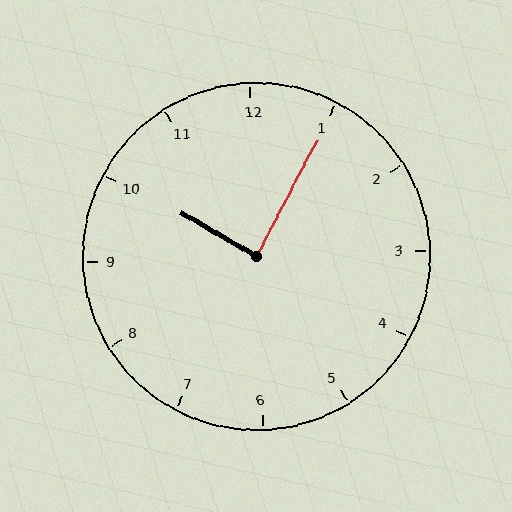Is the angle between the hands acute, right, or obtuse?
It is right.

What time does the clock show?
10:05.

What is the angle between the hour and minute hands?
Approximately 88 degrees.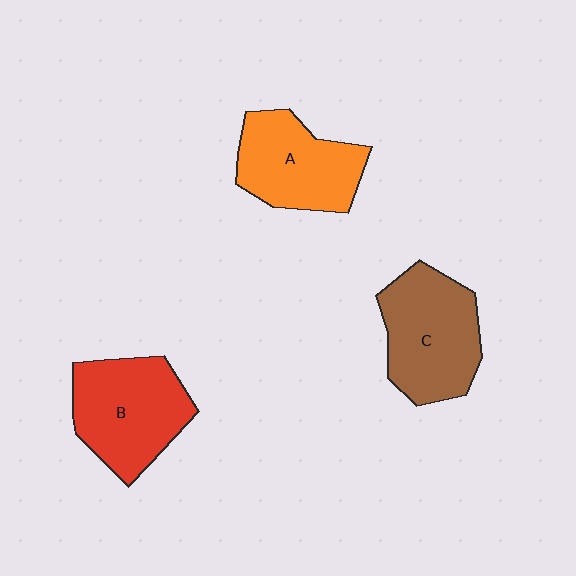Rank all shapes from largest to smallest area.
From largest to smallest: C (brown), B (red), A (orange).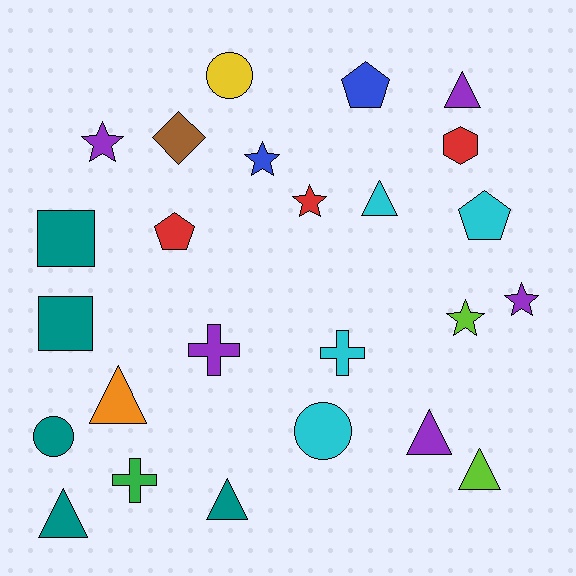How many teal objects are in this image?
There are 5 teal objects.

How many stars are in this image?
There are 5 stars.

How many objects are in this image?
There are 25 objects.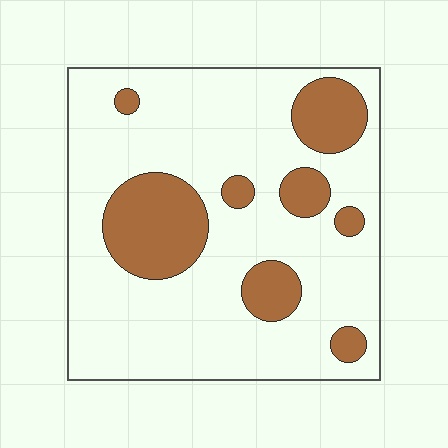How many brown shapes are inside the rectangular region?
8.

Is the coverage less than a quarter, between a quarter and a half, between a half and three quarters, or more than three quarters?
Less than a quarter.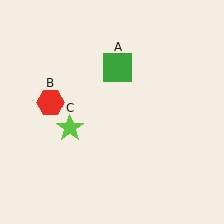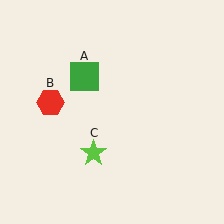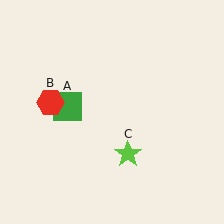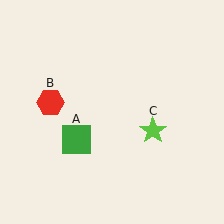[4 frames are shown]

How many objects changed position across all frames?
2 objects changed position: green square (object A), lime star (object C).